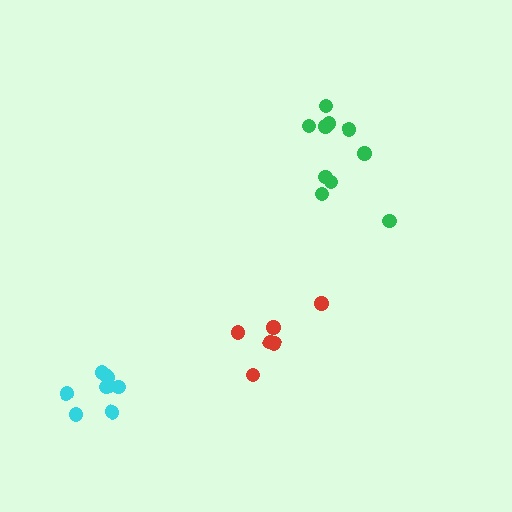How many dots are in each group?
Group 1: 10 dots, Group 2: 7 dots, Group 3: 6 dots (23 total).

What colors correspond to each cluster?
The clusters are colored: green, cyan, red.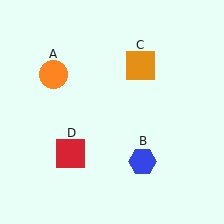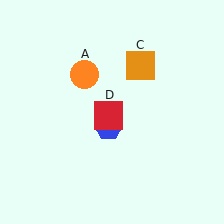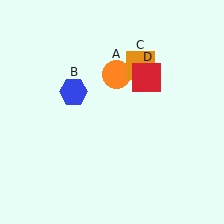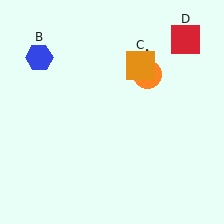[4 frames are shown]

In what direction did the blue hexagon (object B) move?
The blue hexagon (object B) moved up and to the left.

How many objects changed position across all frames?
3 objects changed position: orange circle (object A), blue hexagon (object B), red square (object D).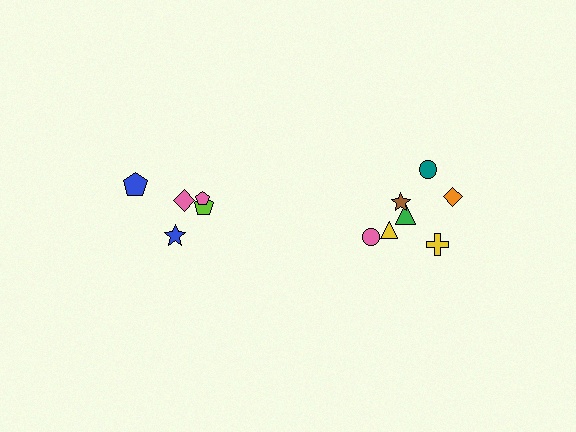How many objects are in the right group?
There are 7 objects.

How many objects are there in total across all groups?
There are 12 objects.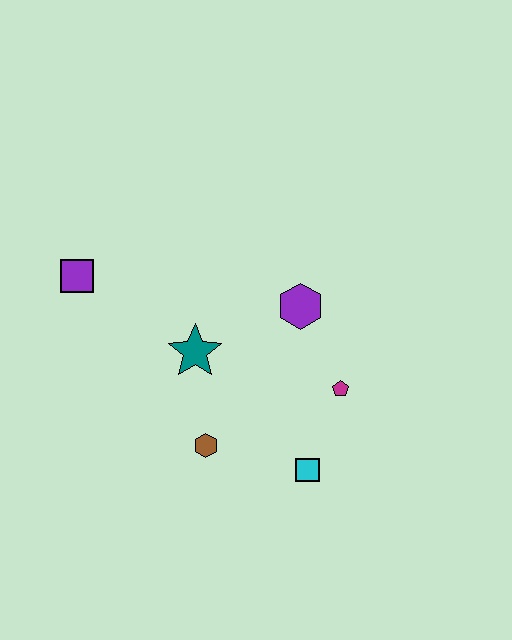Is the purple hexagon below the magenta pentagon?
No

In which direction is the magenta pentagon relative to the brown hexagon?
The magenta pentagon is to the right of the brown hexagon.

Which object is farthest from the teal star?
The cyan square is farthest from the teal star.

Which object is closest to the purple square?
The teal star is closest to the purple square.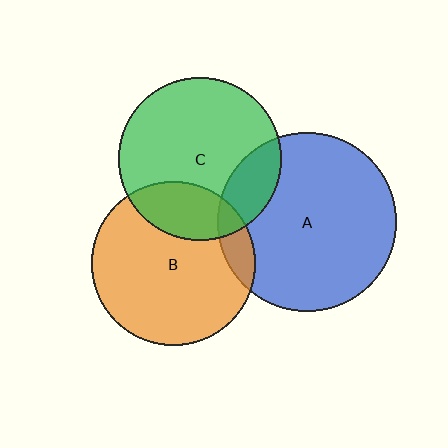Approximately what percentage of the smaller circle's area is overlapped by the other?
Approximately 20%.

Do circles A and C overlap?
Yes.